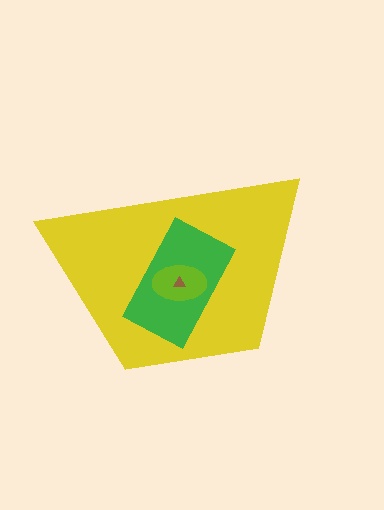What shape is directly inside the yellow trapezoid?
The green rectangle.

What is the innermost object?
The brown triangle.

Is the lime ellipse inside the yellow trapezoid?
Yes.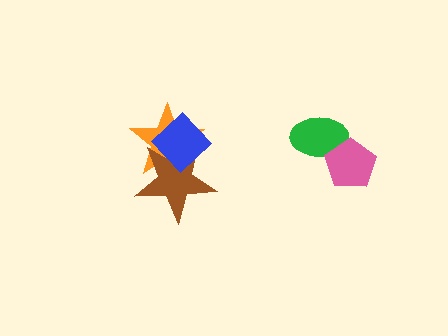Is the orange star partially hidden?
Yes, it is partially covered by another shape.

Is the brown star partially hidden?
Yes, it is partially covered by another shape.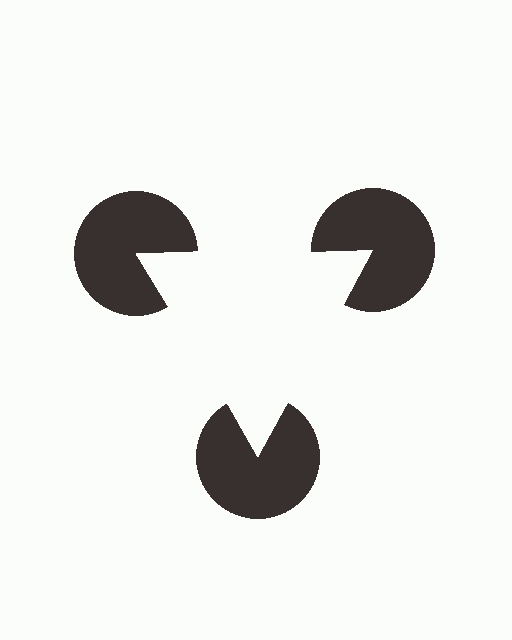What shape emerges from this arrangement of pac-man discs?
An illusory triangle — its edges are inferred from the aligned wedge cuts in the pac-man discs, not physically drawn.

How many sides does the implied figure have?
3 sides.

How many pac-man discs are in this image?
There are 3 — one at each vertex of the illusory triangle.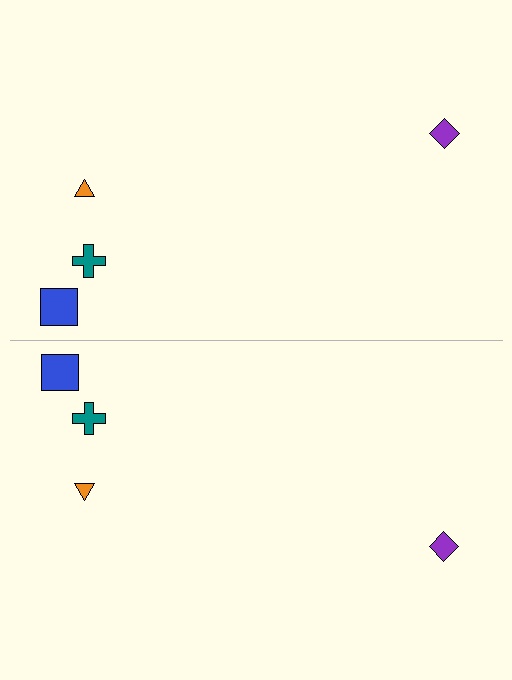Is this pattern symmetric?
Yes, this pattern has bilateral (reflection) symmetry.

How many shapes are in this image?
There are 8 shapes in this image.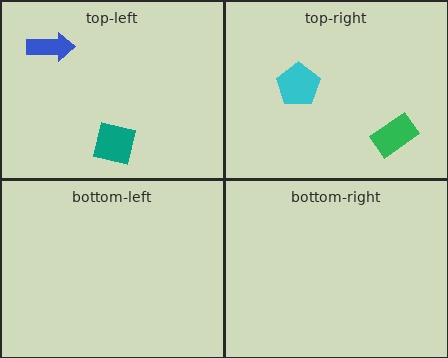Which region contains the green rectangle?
The top-right region.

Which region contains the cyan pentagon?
The top-right region.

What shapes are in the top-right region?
The cyan pentagon, the green rectangle.